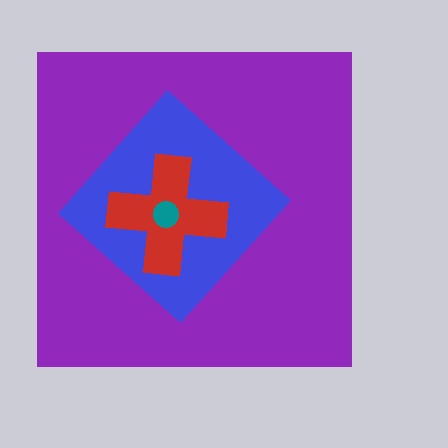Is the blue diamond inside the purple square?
Yes.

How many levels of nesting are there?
4.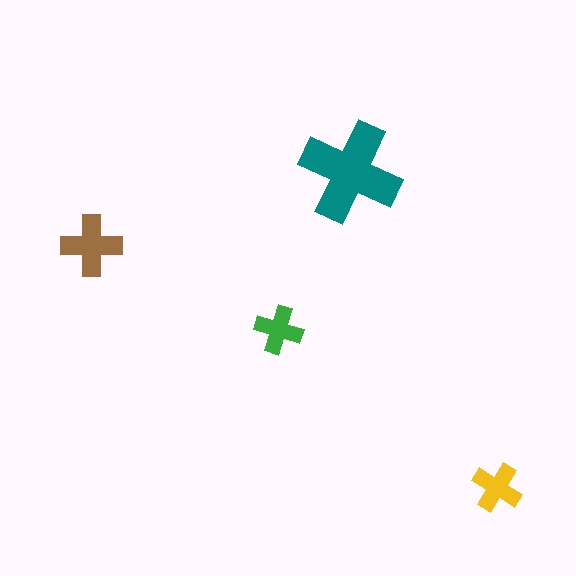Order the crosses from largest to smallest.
the teal one, the brown one, the yellow one, the green one.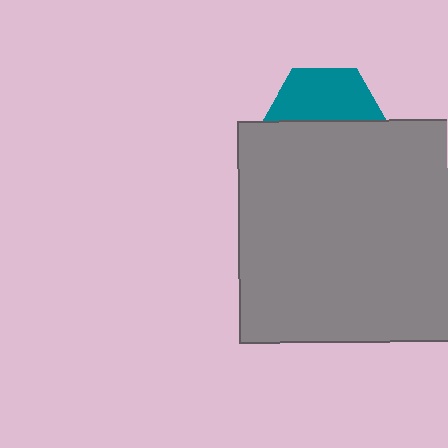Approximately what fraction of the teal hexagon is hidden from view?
Roughly 54% of the teal hexagon is hidden behind the gray rectangle.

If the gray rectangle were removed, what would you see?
You would see the complete teal hexagon.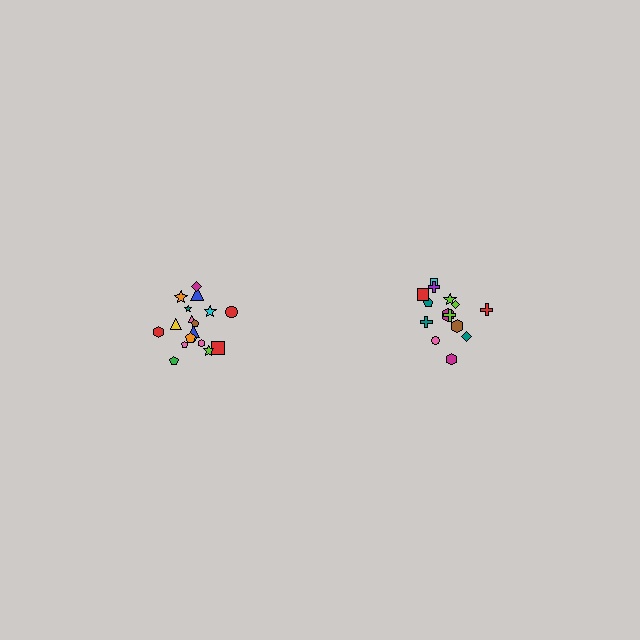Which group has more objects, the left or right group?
The left group.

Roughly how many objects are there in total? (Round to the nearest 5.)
Roughly 35 objects in total.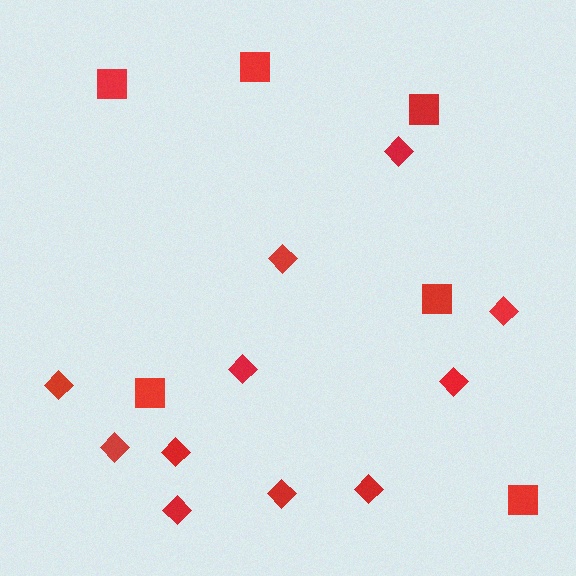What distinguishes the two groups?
There are 2 groups: one group of diamonds (11) and one group of squares (6).